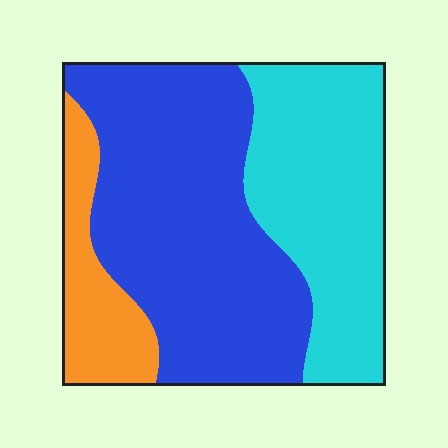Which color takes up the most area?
Blue, at roughly 50%.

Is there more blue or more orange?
Blue.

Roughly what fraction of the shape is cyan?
Cyan takes up about one third (1/3) of the shape.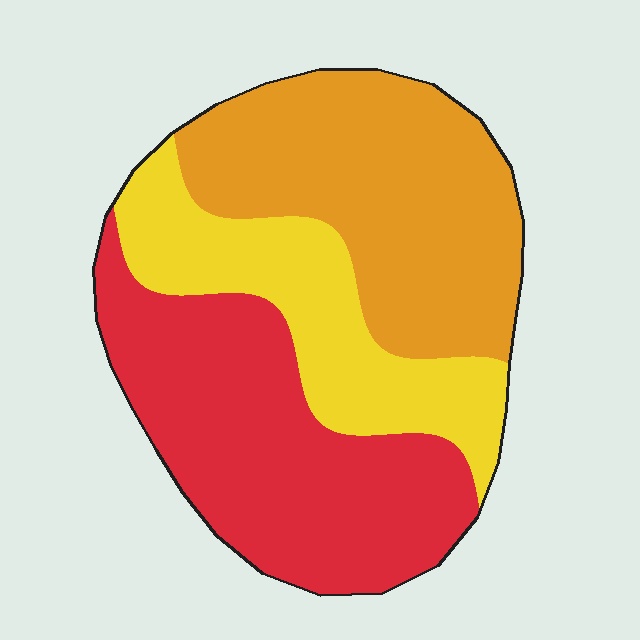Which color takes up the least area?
Yellow, at roughly 25%.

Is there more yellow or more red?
Red.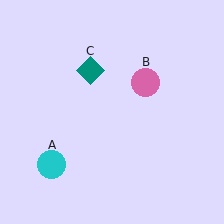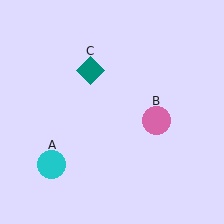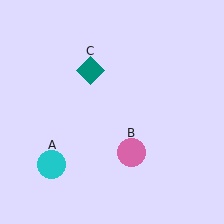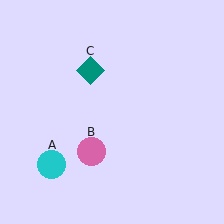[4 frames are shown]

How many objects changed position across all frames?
1 object changed position: pink circle (object B).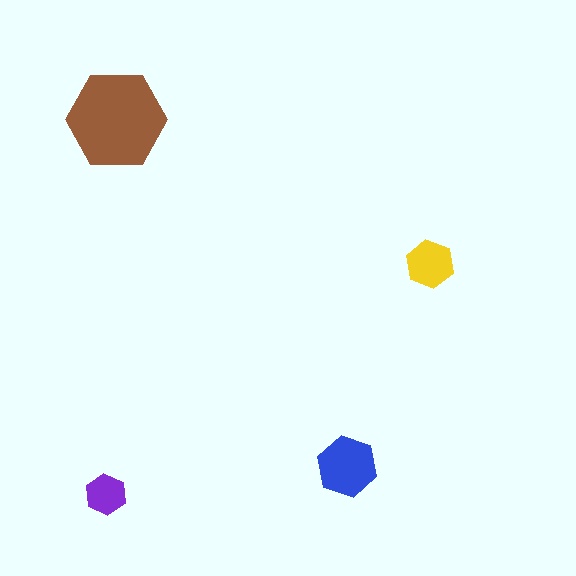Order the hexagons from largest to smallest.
the brown one, the blue one, the yellow one, the purple one.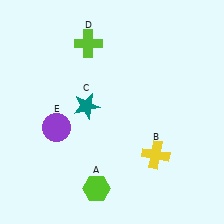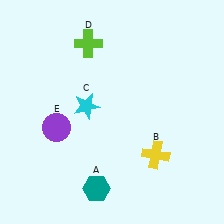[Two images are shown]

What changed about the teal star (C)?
In Image 1, C is teal. In Image 2, it changed to cyan.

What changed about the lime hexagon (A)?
In Image 1, A is lime. In Image 2, it changed to teal.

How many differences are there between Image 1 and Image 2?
There are 2 differences between the two images.